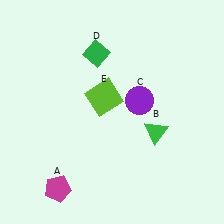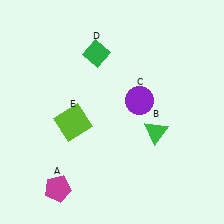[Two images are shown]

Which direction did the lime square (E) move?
The lime square (E) moved left.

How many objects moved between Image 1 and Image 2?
1 object moved between the two images.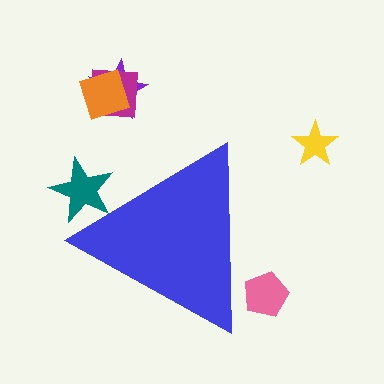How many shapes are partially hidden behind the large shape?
2 shapes are partially hidden.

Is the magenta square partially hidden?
No, the magenta square is fully visible.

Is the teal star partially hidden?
Yes, the teal star is partially hidden behind the blue triangle.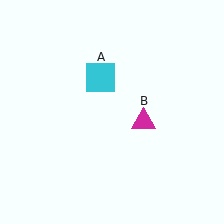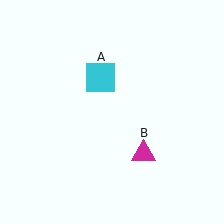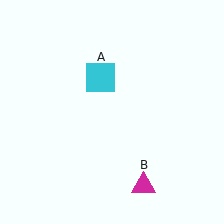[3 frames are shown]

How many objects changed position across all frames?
1 object changed position: magenta triangle (object B).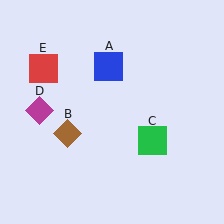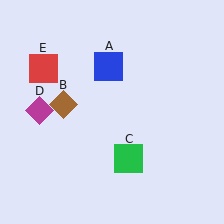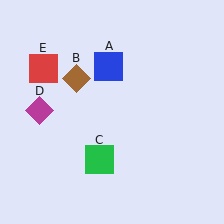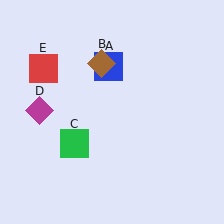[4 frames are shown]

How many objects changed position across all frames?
2 objects changed position: brown diamond (object B), green square (object C).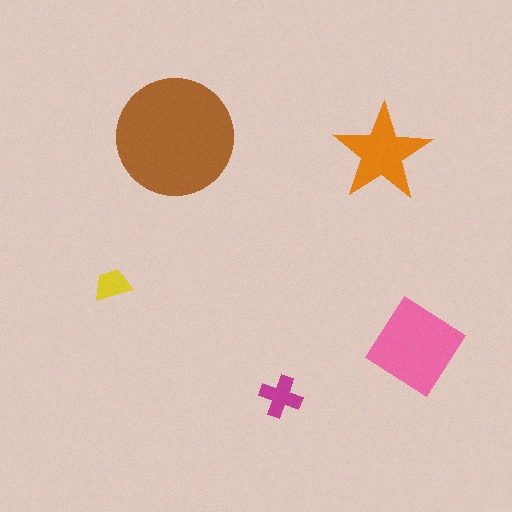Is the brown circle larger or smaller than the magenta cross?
Larger.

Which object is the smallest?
The yellow trapezoid.